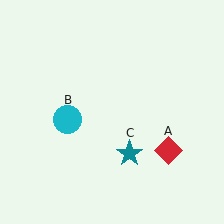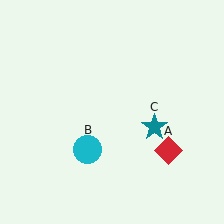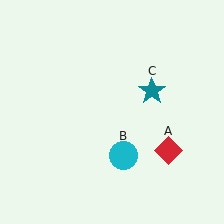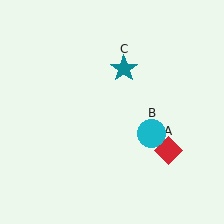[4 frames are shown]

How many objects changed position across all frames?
2 objects changed position: cyan circle (object B), teal star (object C).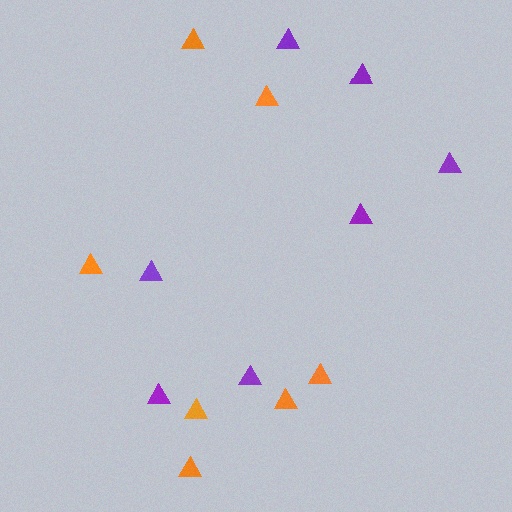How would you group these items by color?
There are 2 groups: one group of orange triangles (7) and one group of purple triangles (7).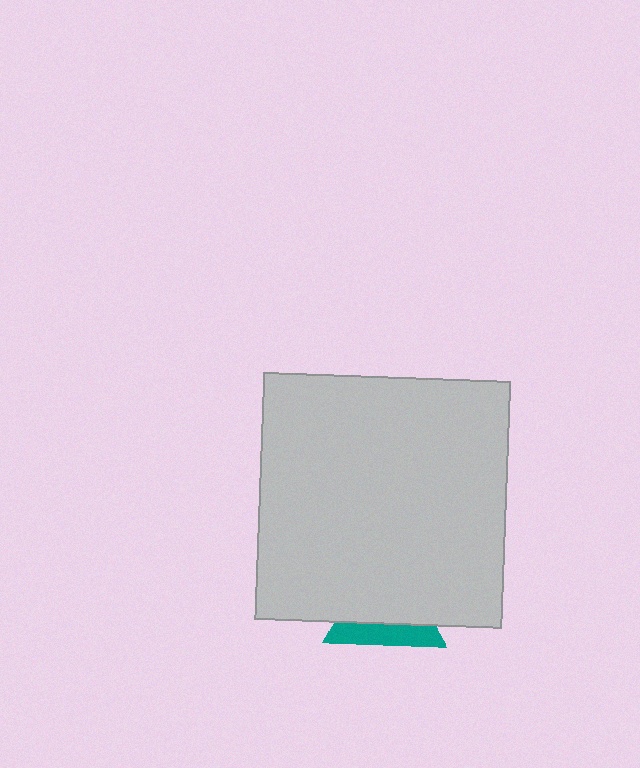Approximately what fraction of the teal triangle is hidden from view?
Roughly 64% of the teal triangle is hidden behind the light gray square.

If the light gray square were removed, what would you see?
You would see the complete teal triangle.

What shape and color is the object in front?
The object in front is a light gray square.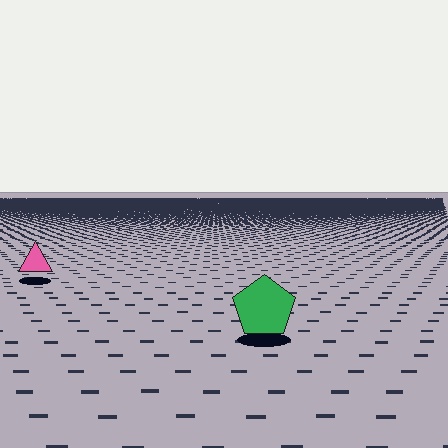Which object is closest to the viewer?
The green pentagon is closest. The texture marks near it are larger and more spread out.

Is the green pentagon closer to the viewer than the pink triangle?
Yes. The green pentagon is closer — you can tell from the texture gradient: the ground texture is coarser near it.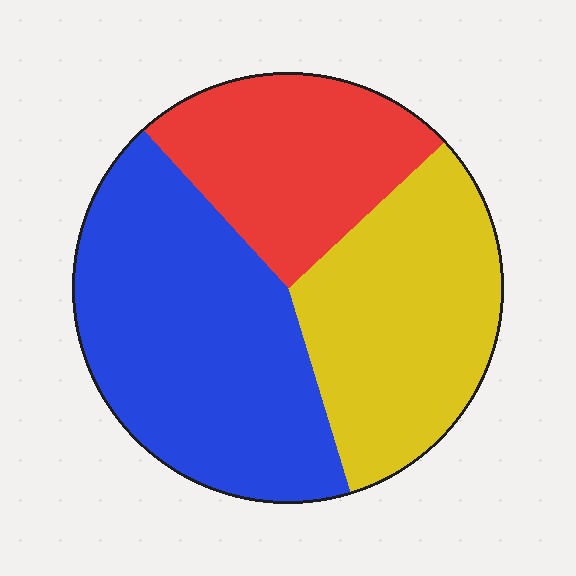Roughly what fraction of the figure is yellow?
Yellow covers 32% of the figure.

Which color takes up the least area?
Red, at roughly 25%.